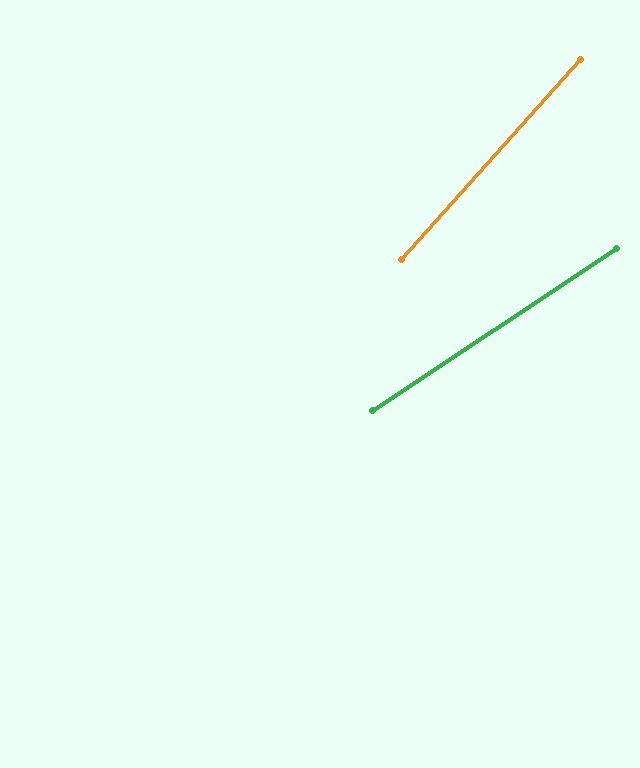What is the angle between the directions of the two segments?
Approximately 14 degrees.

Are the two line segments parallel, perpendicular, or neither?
Neither parallel nor perpendicular — they differ by about 14°.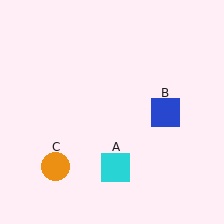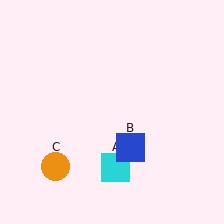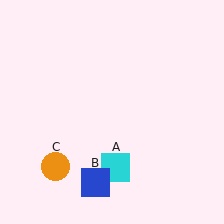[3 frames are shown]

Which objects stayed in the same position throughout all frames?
Cyan square (object A) and orange circle (object C) remained stationary.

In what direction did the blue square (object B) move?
The blue square (object B) moved down and to the left.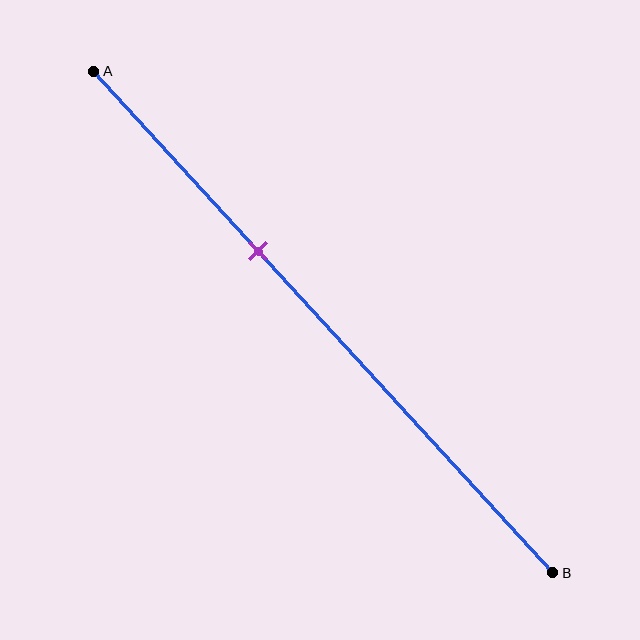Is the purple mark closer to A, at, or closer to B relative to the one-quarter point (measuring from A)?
The purple mark is closer to point B than the one-quarter point of segment AB.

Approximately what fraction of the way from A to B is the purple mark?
The purple mark is approximately 35% of the way from A to B.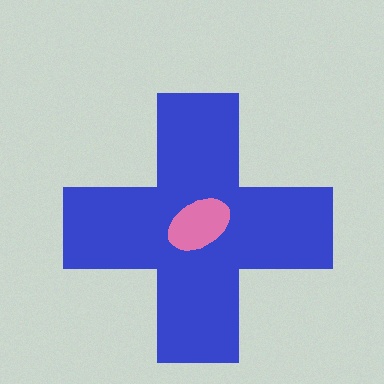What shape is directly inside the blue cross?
The pink ellipse.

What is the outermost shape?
The blue cross.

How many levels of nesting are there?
2.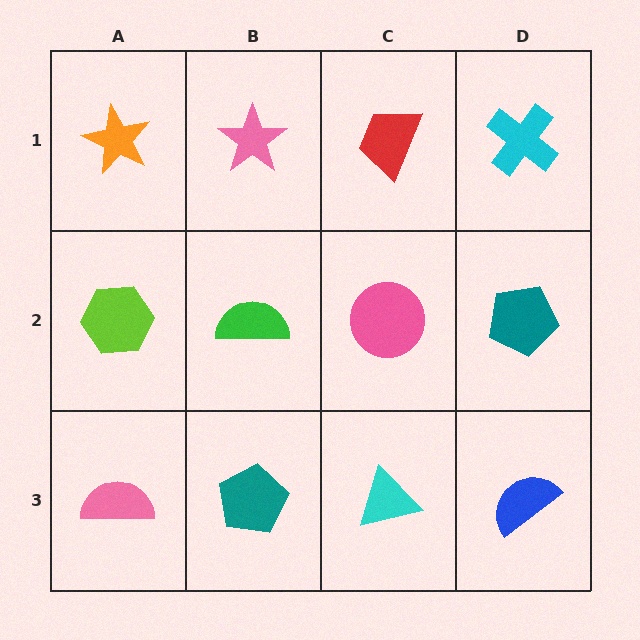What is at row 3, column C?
A cyan triangle.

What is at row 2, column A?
A lime hexagon.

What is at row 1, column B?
A pink star.